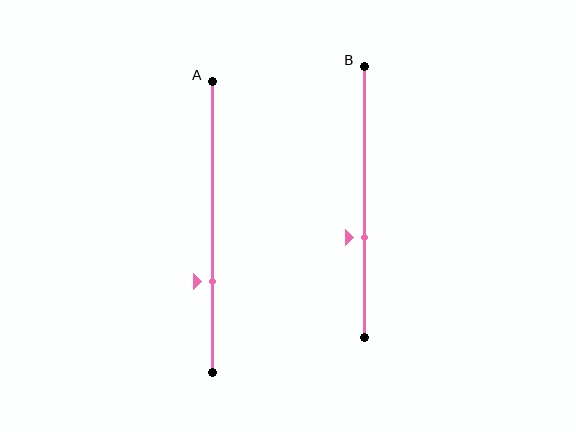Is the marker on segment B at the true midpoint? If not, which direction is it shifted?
No, the marker on segment B is shifted downward by about 13% of the segment length.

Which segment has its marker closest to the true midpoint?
Segment B has its marker closest to the true midpoint.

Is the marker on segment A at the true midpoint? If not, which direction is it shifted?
No, the marker on segment A is shifted downward by about 19% of the segment length.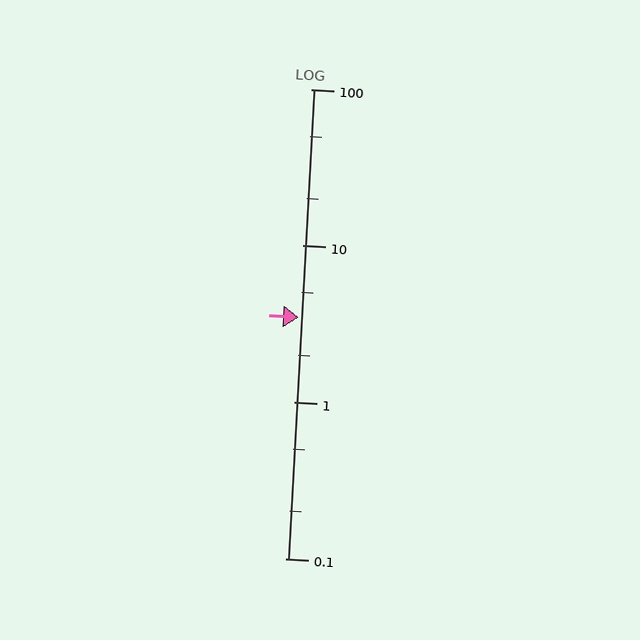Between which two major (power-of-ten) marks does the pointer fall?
The pointer is between 1 and 10.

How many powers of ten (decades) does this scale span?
The scale spans 3 decades, from 0.1 to 100.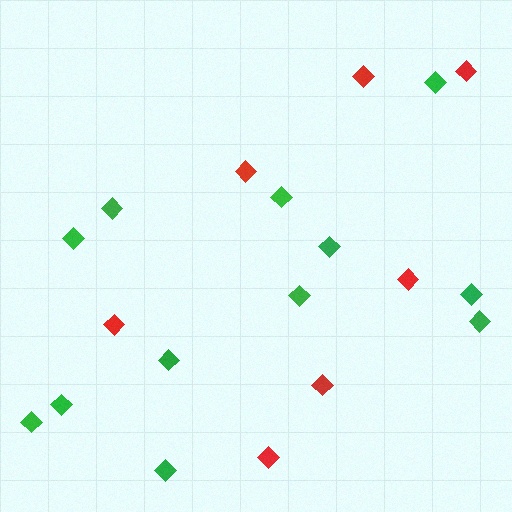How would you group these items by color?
There are 2 groups: one group of green diamonds (12) and one group of red diamonds (7).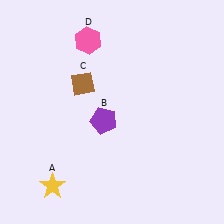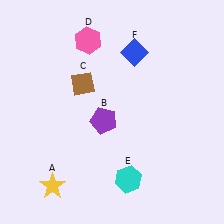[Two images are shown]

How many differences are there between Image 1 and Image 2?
There are 2 differences between the two images.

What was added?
A cyan hexagon (E), a blue diamond (F) were added in Image 2.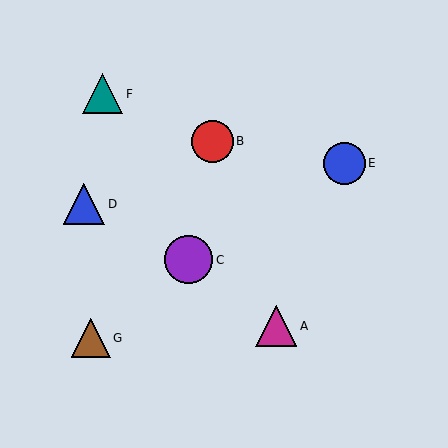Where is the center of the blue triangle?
The center of the blue triangle is at (84, 204).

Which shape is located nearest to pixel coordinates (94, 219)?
The blue triangle (labeled D) at (84, 204) is nearest to that location.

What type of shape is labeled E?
Shape E is a blue circle.